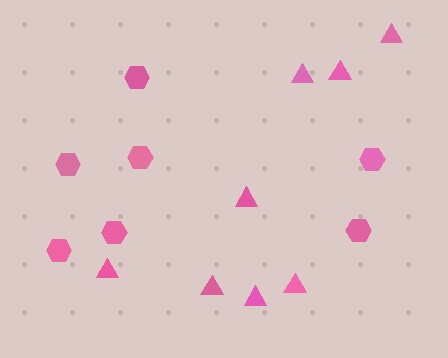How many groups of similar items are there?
There are 2 groups: one group of triangles (8) and one group of hexagons (7).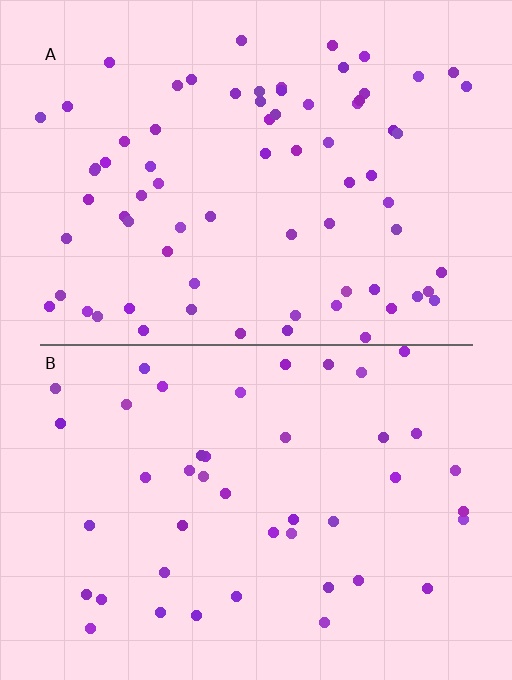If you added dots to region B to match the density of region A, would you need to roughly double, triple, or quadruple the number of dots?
Approximately double.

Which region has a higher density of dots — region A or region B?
A (the top).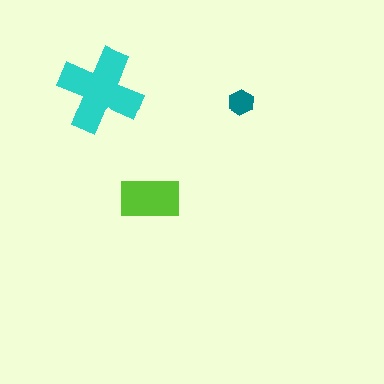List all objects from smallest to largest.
The teal hexagon, the lime rectangle, the cyan cross.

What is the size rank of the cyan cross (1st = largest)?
1st.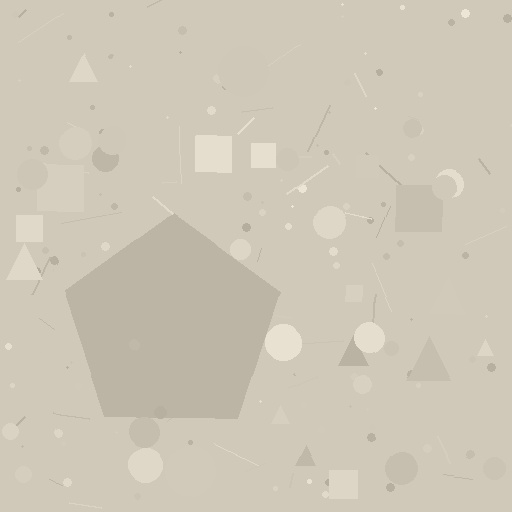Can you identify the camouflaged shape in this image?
The camouflaged shape is a pentagon.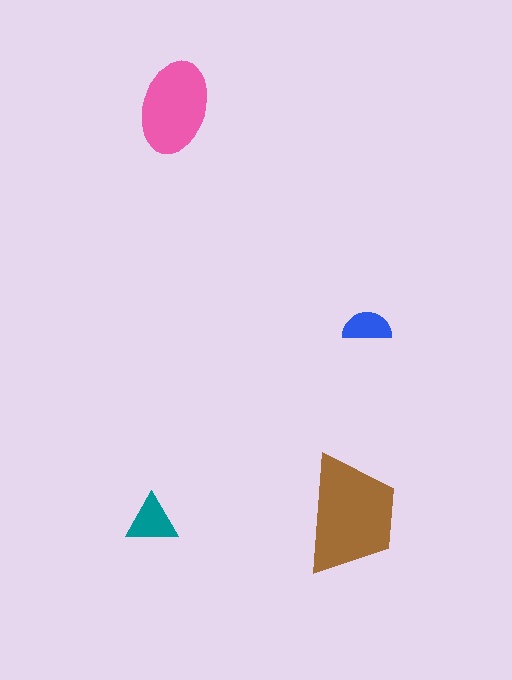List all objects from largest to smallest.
The brown trapezoid, the pink ellipse, the teal triangle, the blue semicircle.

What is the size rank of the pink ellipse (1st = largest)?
2nd.